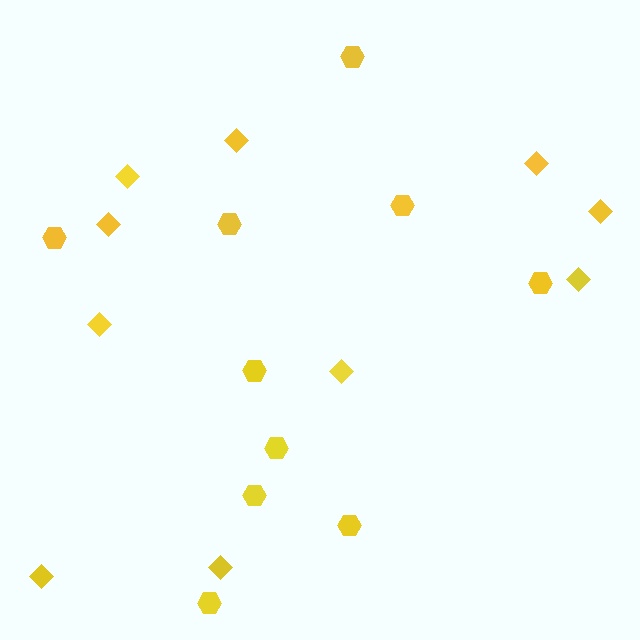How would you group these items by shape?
There are 2 groups: one group of hexagons (10) and one group of diamonds (10).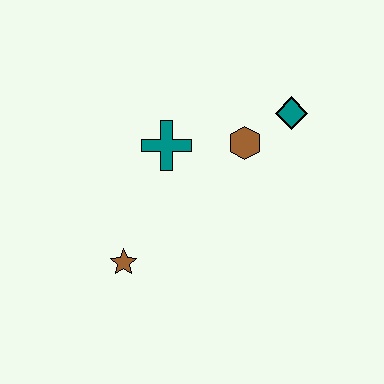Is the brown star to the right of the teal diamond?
No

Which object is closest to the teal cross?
The brown hexagon is closest to the teal cross.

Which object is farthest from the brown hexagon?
The brown star is farthest from the brown hexagon.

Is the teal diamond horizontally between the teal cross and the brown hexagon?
No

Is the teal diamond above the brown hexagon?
Yes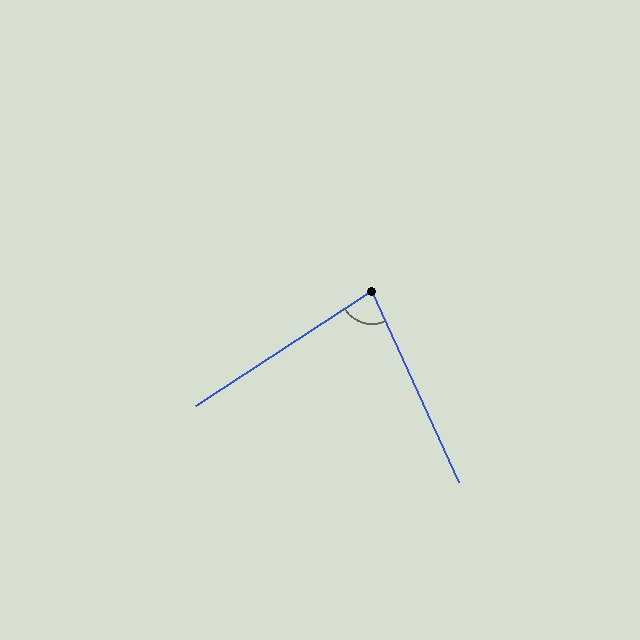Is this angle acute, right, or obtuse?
It is acute.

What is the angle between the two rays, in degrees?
Approximately 81 degrees.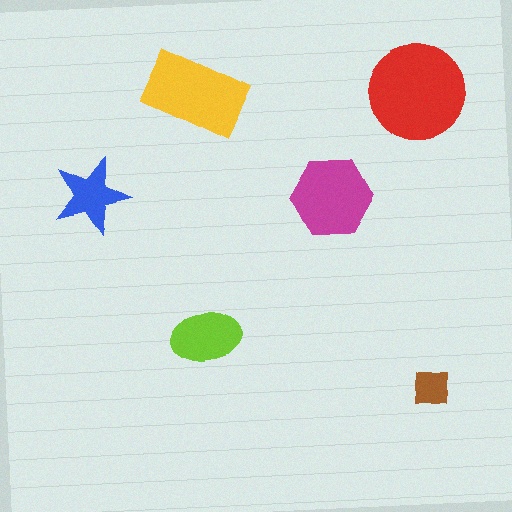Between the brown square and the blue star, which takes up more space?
The blue star.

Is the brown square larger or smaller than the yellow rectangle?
Smaller.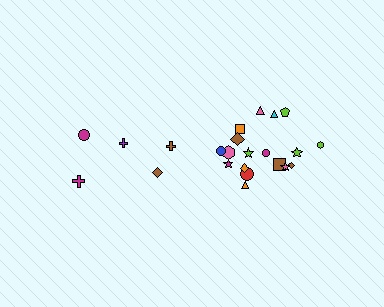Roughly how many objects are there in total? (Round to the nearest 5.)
Roughly 25 objects in total.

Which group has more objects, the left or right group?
The right group.